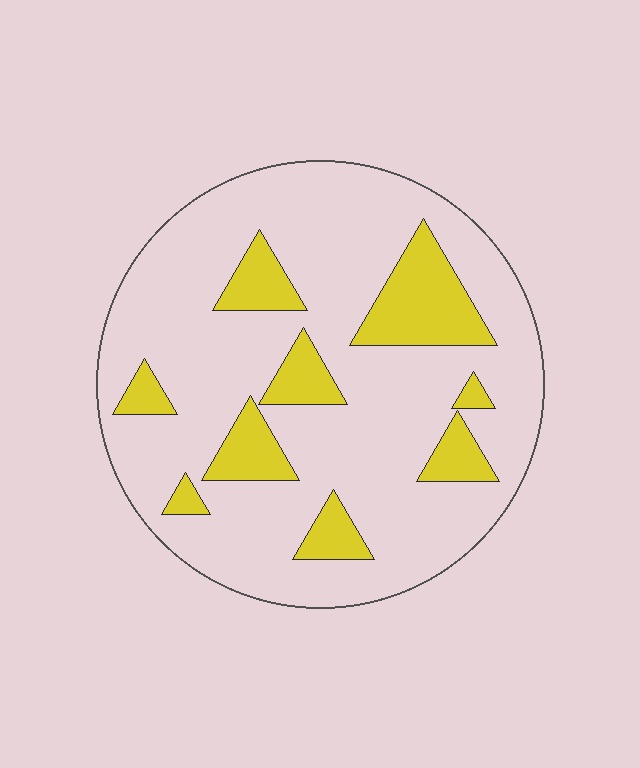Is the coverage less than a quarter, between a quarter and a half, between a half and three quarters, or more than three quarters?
Less than a quarter.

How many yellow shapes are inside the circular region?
9.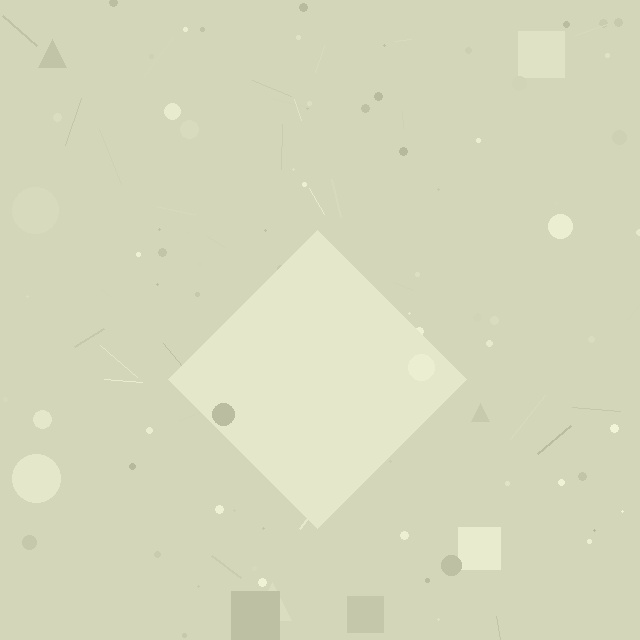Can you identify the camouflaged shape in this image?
The camouflaged shape is a diamond.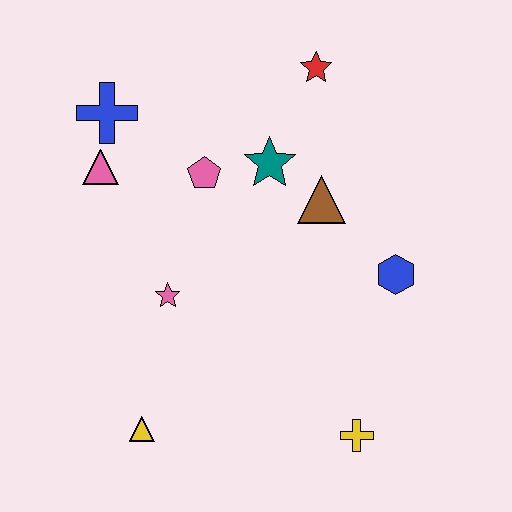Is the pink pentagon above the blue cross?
No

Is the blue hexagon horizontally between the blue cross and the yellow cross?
No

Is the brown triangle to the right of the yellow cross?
No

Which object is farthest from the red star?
The yellow triangle is farthest from the red star.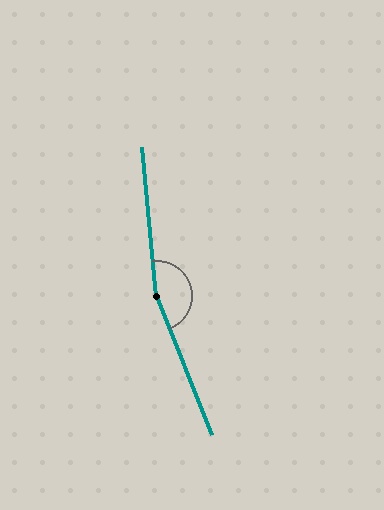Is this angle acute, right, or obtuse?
It is obtuse.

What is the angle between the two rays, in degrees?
Approximately 164 degrees.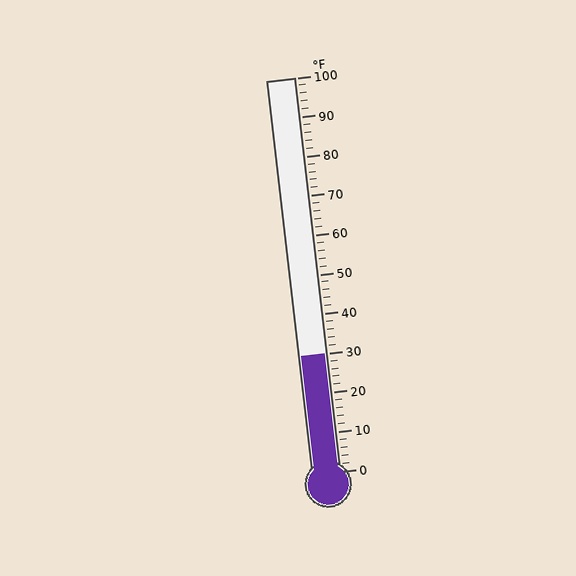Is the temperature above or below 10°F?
The temperature is above 10°F.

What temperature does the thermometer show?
The thermometer shows approximately 30°F.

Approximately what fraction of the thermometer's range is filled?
The thermometer is filled to approximately 30% of its range.